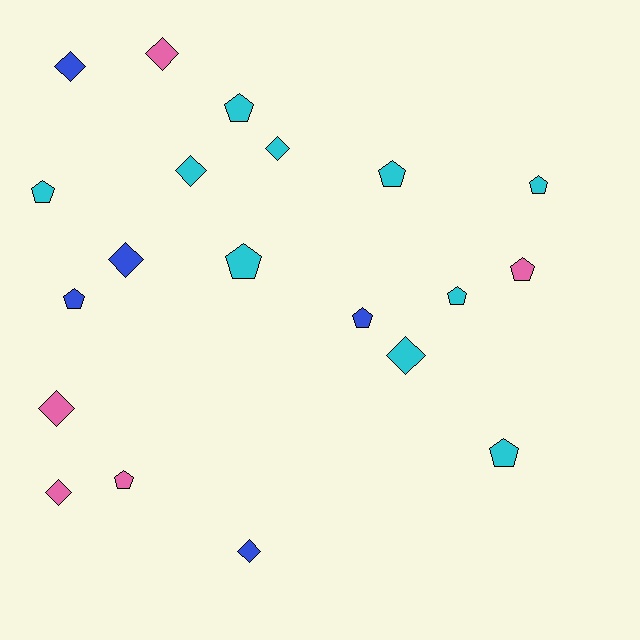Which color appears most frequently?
Cyan, with 10 objects.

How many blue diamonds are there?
There are 3 blue diamonds.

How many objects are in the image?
There are 20 objects.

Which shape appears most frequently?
Pentagon, with 11 objects.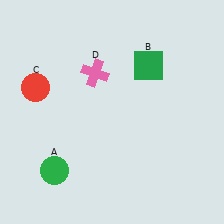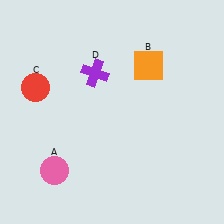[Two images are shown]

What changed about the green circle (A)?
In Image 1, A is green. In Image 2, it changed to pink.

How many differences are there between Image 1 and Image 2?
There are 3 differences between the two images.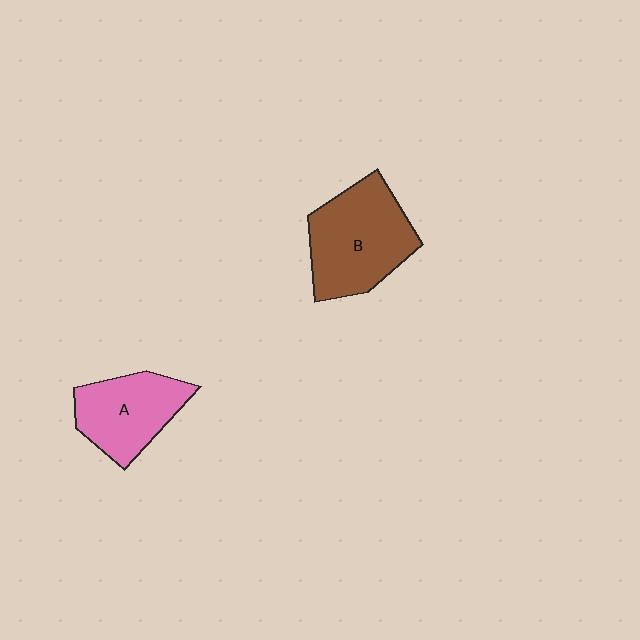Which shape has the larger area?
Shape B (brown).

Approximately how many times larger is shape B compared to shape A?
Approximately 1.3 times.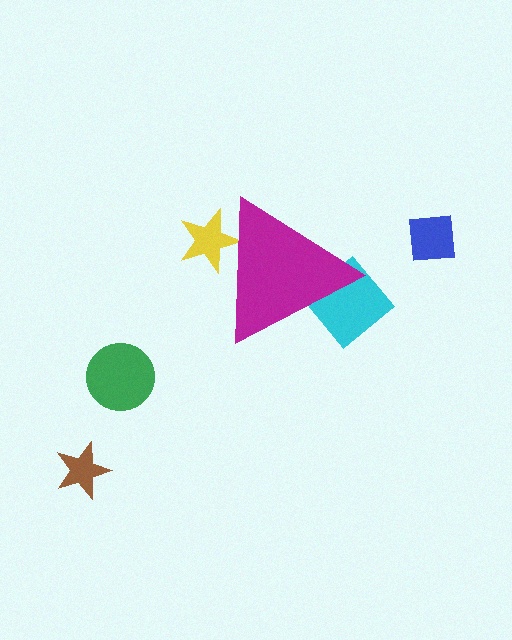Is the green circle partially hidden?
No, the green circle is fully visible.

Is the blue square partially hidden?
No, the blue square is fully visible.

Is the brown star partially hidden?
No, the brown star is fully visible.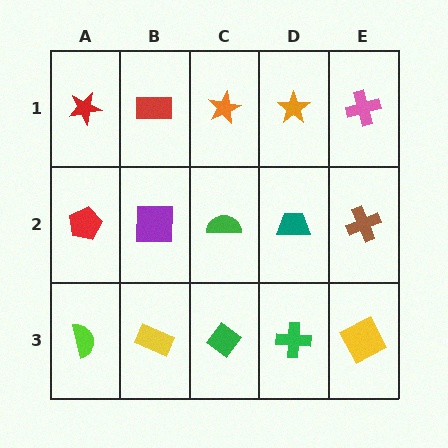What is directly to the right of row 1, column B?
An orange star.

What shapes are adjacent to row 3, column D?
A teal trapezoid (row 2, column D), a green diamond (row 3, column C), a yellow square (row 3, column E).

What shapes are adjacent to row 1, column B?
A purple square (row 2, column B), a red star (row 1, column A), an orange star (row 1, column C).